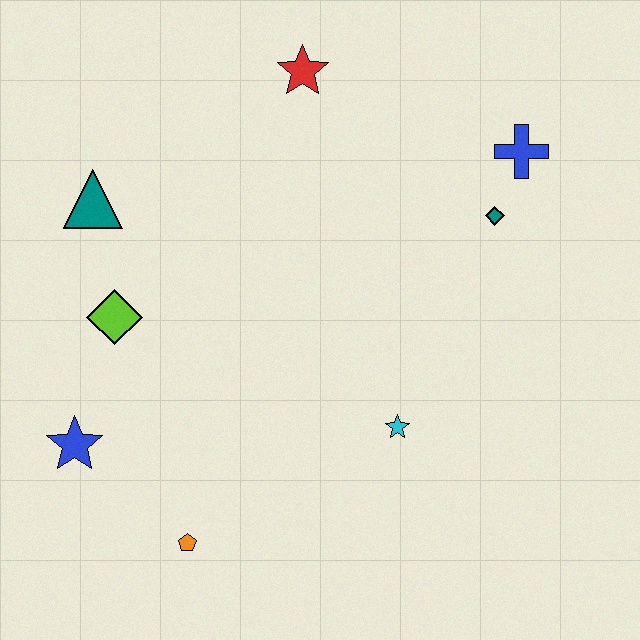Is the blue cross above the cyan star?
Yes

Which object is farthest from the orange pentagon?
The blue cross is farthest from the orange pentagon.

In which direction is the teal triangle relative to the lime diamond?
The teal triangle is above the lime diamond.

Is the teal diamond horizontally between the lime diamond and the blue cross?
Yes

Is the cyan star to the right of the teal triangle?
Yes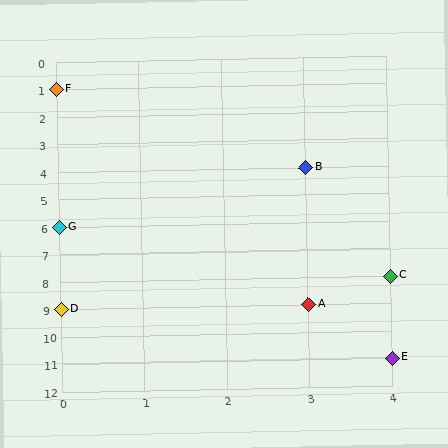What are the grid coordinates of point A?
Point A is at grid coordinates (3, 9).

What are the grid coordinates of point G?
Point G is at grid coordinates (0, 6).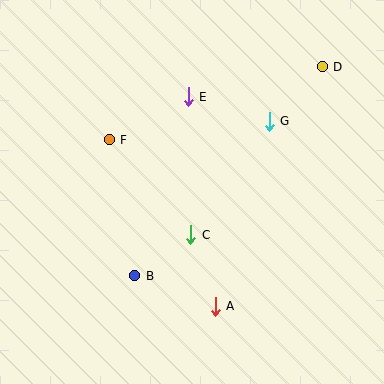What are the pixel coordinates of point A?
Point A is at (215, 306).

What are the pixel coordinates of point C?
Point C is at (191, 235).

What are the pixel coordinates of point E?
Point E is at (188, 97).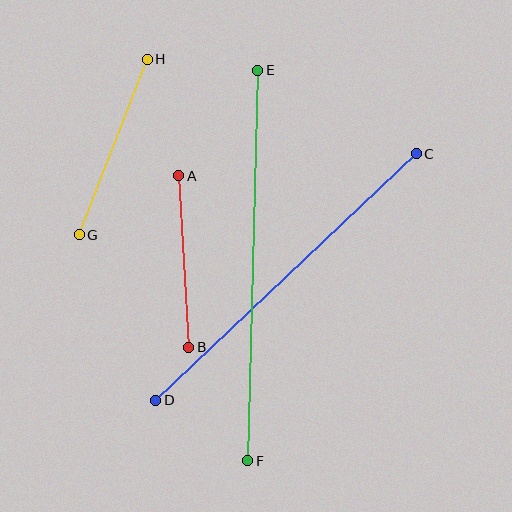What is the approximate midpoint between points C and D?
The midpoint is at approximately (286, 277) pixels.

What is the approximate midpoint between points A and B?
The midpoint is at approximately (184, 262) pixels.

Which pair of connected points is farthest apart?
Points E and F are farthest apart.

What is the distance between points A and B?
The distance is approximately 171 pixels.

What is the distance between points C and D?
The distance is approximately 358 pixels.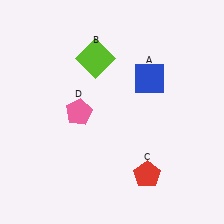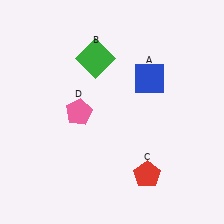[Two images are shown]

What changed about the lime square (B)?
In Image 1, B is lime. In Image 2, it changed to green.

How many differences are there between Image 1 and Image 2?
There is 1 difference between the two images.